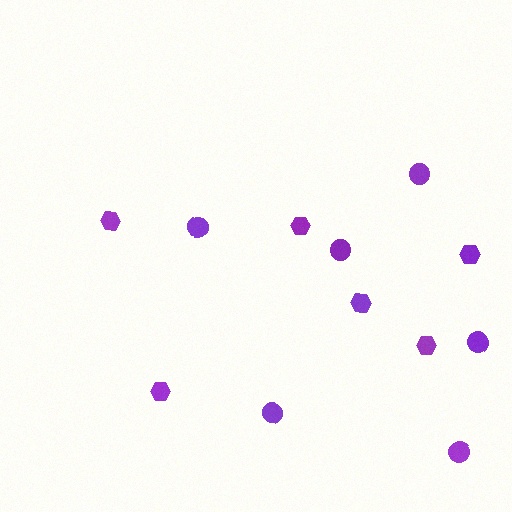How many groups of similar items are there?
There are 2 groups: one group of circles (6) and one group of hexagons (6).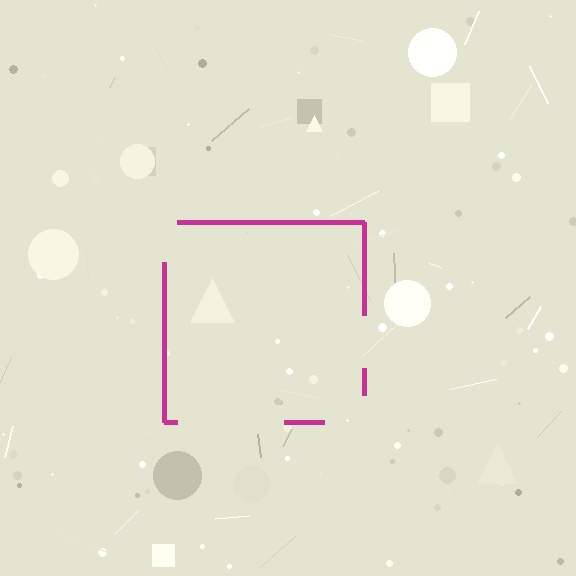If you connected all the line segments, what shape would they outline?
They would outline a square.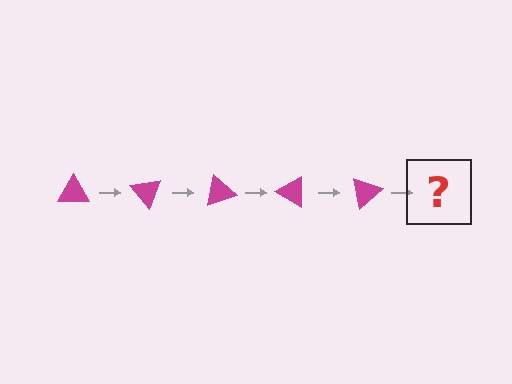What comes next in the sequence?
The next element should be a magenta triangle rotated 250 degrees.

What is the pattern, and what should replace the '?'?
The pattern is that the triangle rotates 50 degrees each step. The '?' should be a magenta triangle rotated 250 degrees.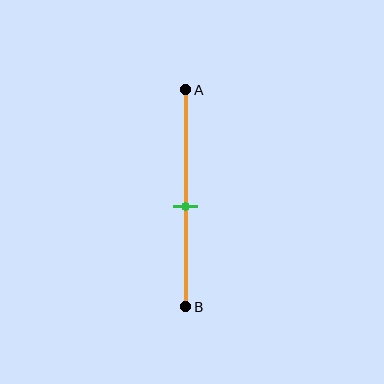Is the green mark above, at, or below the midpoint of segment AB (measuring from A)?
The green mark is below the midpoint of segment AB.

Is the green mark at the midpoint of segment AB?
No, the mark is at about 55% from A, not at the 50% midpoint.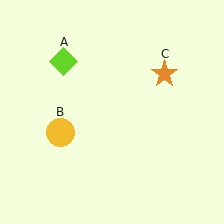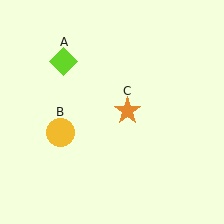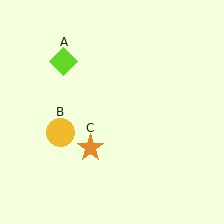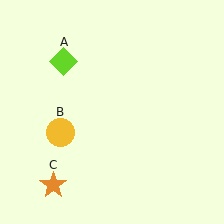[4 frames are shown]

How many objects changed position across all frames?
1 object changed position: orange star (object C).